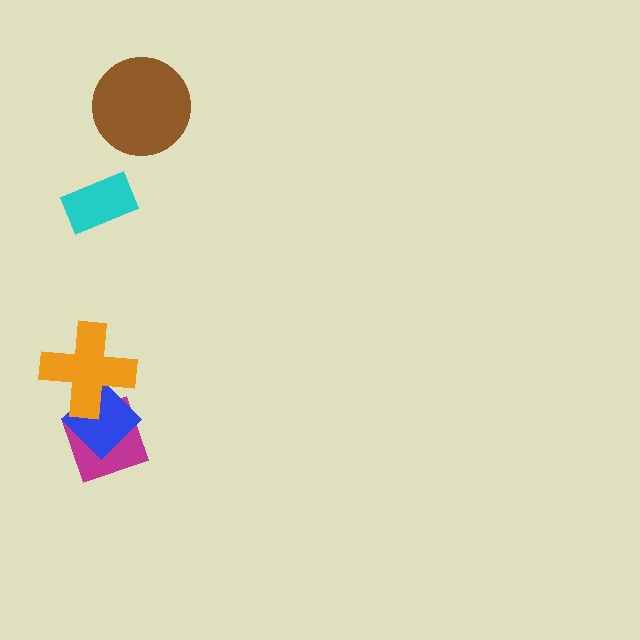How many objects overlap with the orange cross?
2 objects overlap with the orange cross.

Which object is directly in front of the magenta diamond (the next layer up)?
The blue diamond is directly in front of the magenta diamond.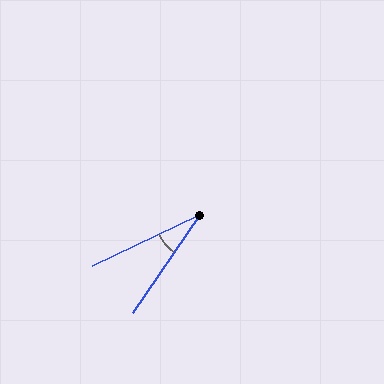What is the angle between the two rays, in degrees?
Approximately 31 degrees.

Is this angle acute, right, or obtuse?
It is acute.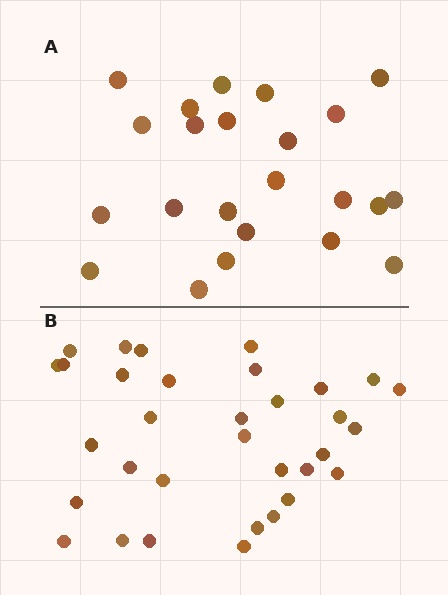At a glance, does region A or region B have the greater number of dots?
Region B (the bottom region) has more dots.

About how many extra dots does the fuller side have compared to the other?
Region B has roughly 10 or so more dots than region A.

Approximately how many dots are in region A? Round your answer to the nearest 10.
About 20 dots. (The exact count is 23, which rounds to 20.)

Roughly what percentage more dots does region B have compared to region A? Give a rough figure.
About 45% more.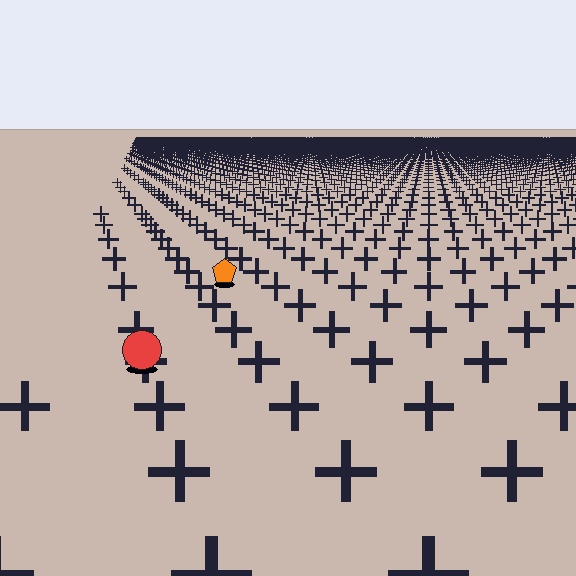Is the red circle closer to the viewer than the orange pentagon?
Yes. The red circle is closer — you can tell from the texture gradient: the ground texture is coarser near it.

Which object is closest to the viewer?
The red circle is closest. The texture marks near it are larger and more spread out.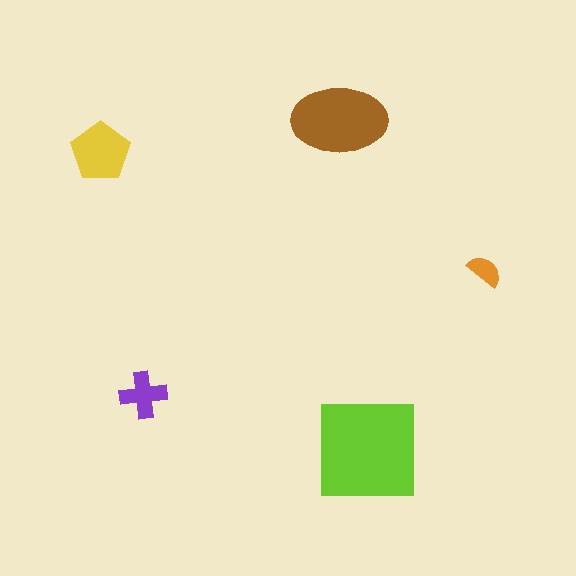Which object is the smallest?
The orange semicircle.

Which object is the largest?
The lime square.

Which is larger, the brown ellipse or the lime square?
The lime square.